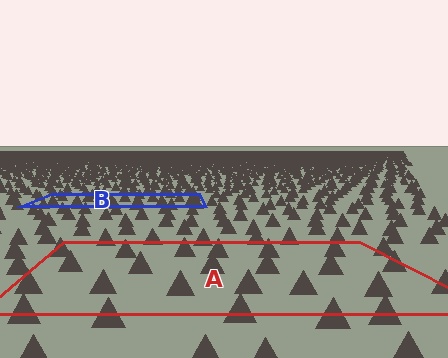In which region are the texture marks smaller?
The texture marks are smaller in region B, because it is farther away.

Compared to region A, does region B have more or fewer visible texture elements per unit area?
Region B has more texture elements per unit area — they are packed more densely because it is farther away.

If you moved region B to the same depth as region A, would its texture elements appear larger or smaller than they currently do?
They would appear larger. At a closer depth, the same texture elements are projected at a bigger on-screen size.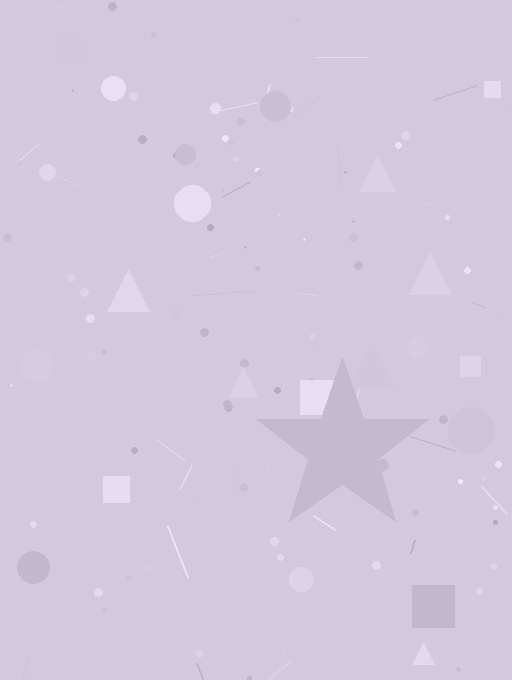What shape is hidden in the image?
A star is hidden in the image.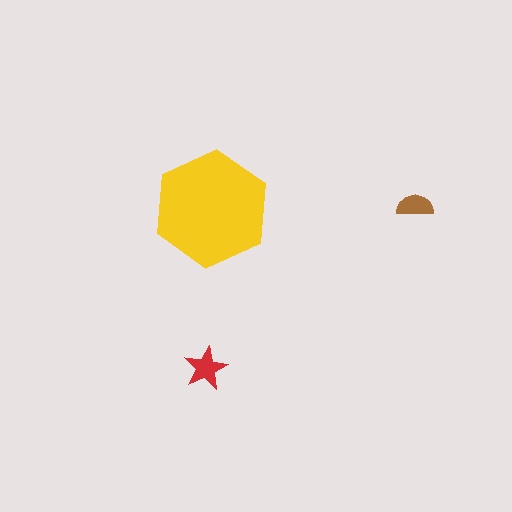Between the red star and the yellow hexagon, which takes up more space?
The yellow hexagon.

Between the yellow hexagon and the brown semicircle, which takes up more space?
The yellow hexagon.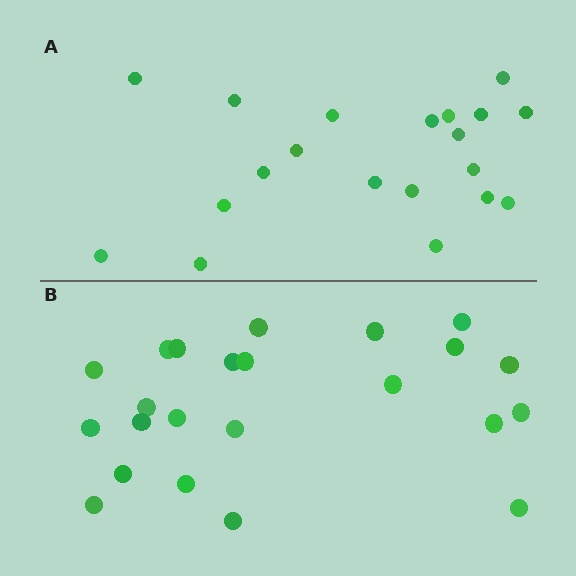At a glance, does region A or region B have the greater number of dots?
Region B (the bottom region) has more dots.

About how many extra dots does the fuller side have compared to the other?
Region B has just a few more — roughly 2 or 3 more dots than region A.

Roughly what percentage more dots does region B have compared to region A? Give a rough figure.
About 15% more.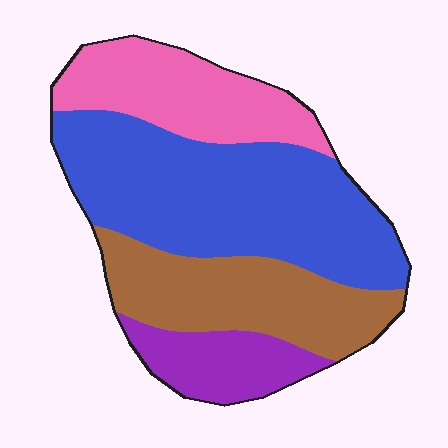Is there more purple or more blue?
Blue.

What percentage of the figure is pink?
Pink takes up about one fifth (1/5) of the figure.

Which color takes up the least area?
Purple, at roughly 10%.